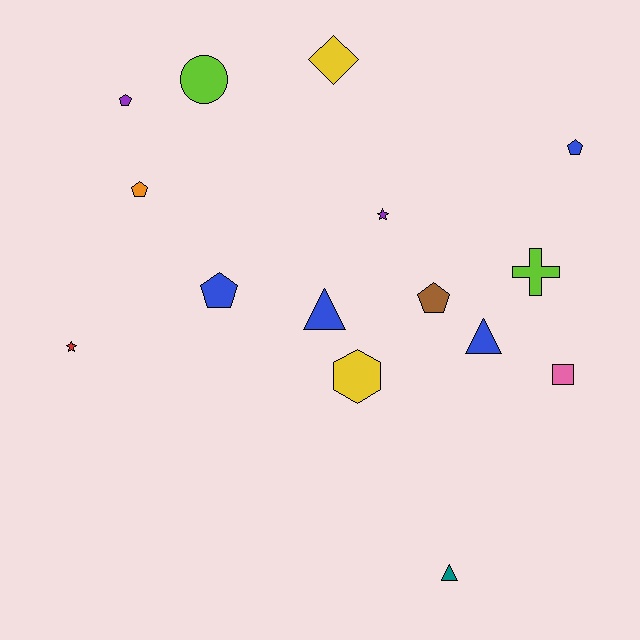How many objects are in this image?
There are 15 objects.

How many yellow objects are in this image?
There are 2 yellow objects.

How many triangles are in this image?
There are 3 triangles.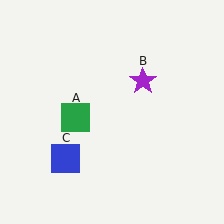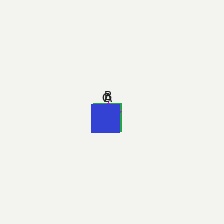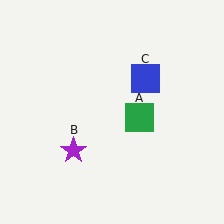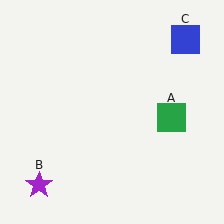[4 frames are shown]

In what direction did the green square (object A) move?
The green square (object A) moved right.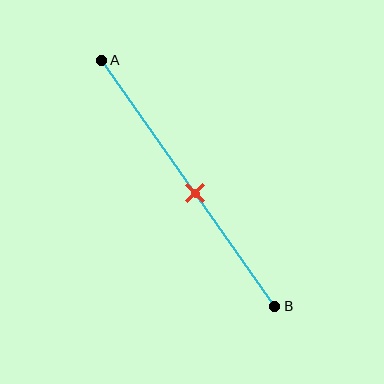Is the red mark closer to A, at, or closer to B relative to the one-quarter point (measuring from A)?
The red mark is closer to point B than the one-quarter point of segment AB.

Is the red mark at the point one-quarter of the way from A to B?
No, the mark is at about 55% from A, not at the 25% one-quarter point.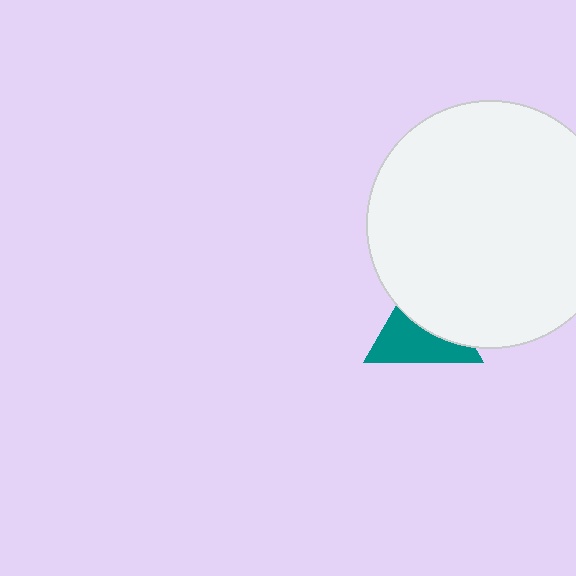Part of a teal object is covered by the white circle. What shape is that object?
It is a triangle.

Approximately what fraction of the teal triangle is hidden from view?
Roughly 46% of the teal triangle is hidden behind the white circle.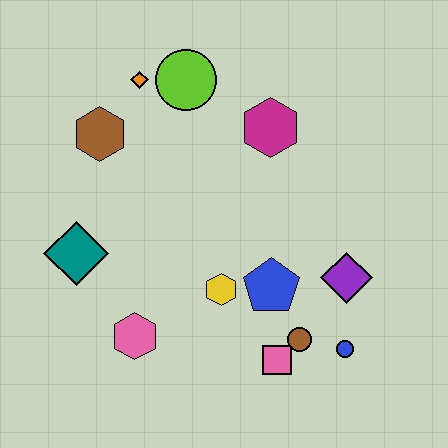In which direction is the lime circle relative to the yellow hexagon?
The lime circle is above the yellow hexagon.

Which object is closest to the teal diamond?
The pink hexagon is closest to the teal diamond.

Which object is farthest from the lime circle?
The blue circle is farthest from the lime circle.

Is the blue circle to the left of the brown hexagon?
No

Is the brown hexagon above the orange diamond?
No